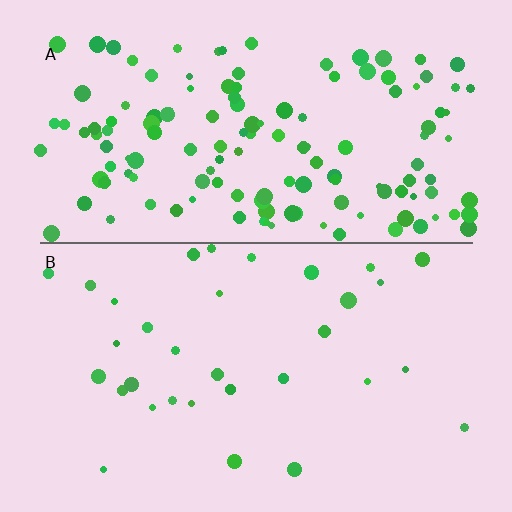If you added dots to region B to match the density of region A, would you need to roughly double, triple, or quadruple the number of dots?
Approximately quadruple.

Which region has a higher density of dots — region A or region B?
A (the top).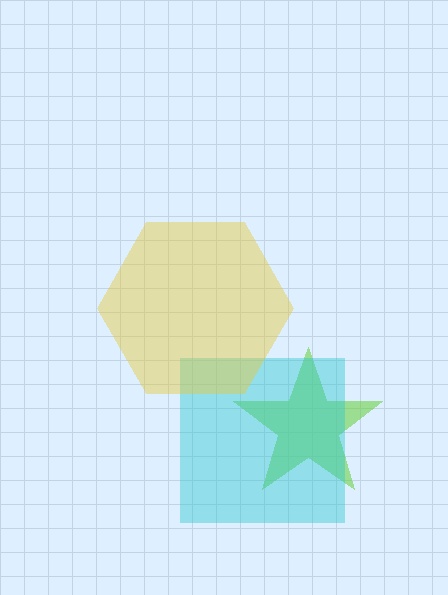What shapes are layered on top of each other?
The layered shapes are: a lime star, a cyan square, a yellow hexagon.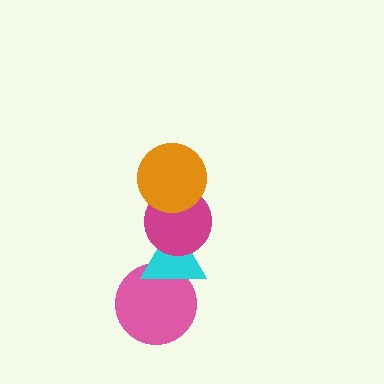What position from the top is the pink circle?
The pink circle is 4th from the top.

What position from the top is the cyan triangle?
The cyan triangle is 3rd from the top.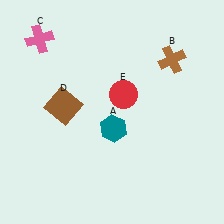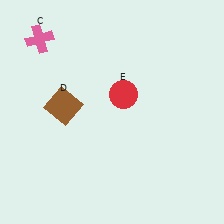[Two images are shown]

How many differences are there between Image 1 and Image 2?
There are 2 differences between the two images.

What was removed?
The teal hexagon (A), the brown cross (B) were removed in Image 2.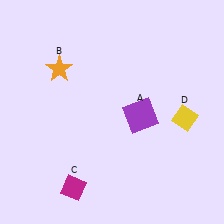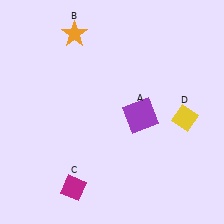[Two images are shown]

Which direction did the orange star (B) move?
The orange star (B) moved up.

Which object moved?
The orange star (B) moved up.